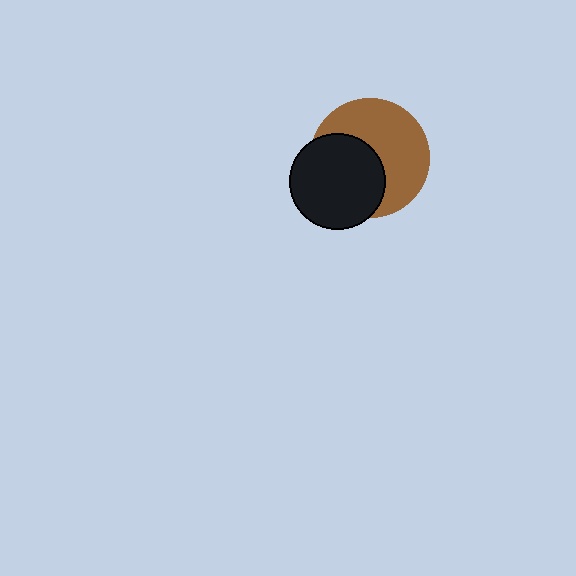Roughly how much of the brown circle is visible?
About half of it is visible (roughly 57%).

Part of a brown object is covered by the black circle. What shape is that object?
It is a circle.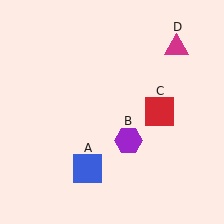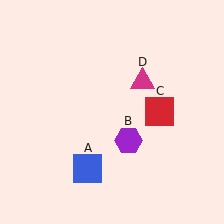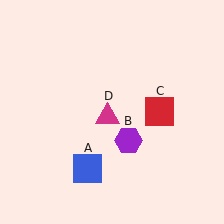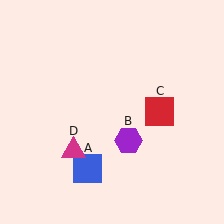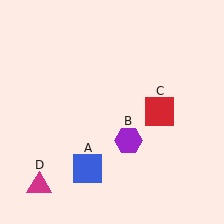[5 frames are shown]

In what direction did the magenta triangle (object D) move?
The magenta triangle (object D) moved down and to the left.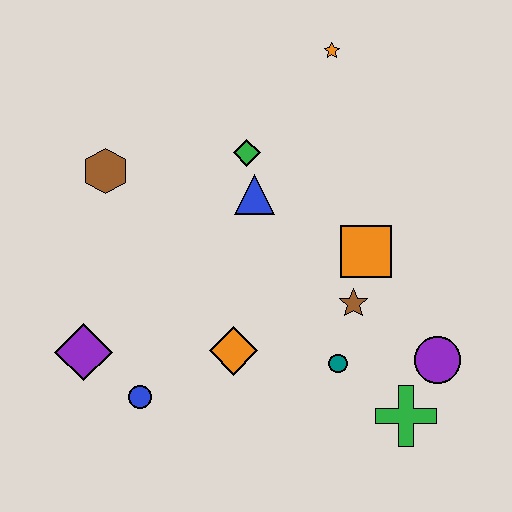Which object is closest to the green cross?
The purple circle is closest to the green cross.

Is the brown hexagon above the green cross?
Yes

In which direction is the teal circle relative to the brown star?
The teal circle is below the brown star.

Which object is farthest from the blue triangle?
The green cross is farthest from the blue triangle.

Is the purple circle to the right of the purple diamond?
Yes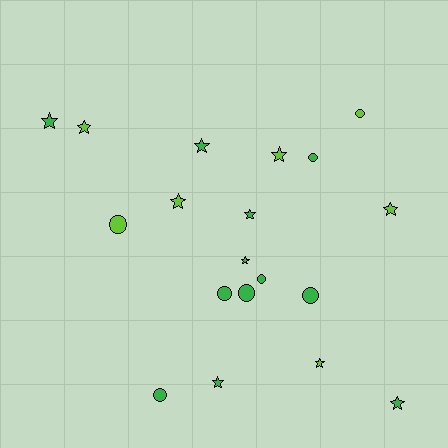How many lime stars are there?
There are 5 lime stars.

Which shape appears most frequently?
Star, with 11 objects.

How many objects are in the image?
There are 19 objects.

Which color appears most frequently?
Green, with 12 objects.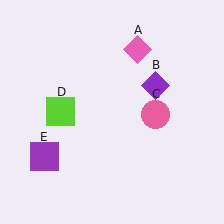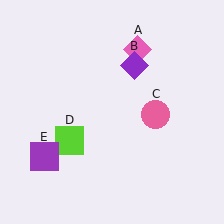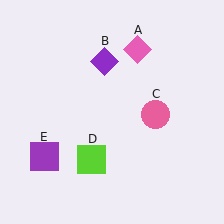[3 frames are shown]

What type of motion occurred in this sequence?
The purple diamond (object B), lime square (object D) rotated counterclockwise around the center of the scene.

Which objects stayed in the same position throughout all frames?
Pink diamond (object A) and pink circle (object C) and purple square (object E) remained stationary.